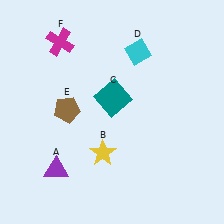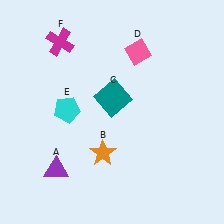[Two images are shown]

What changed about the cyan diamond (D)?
In Image 1, D is cyan. In Image 2, it changed to pink.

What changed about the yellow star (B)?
In Image 1, B is yellow. In Image 2, it changed to orange.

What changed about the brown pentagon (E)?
In Image 1, E is brown. In Image 2, it changed to cyan.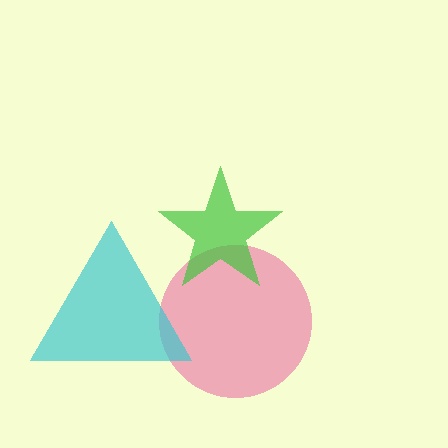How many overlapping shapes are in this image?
There are 3 overlapping shapes in the image.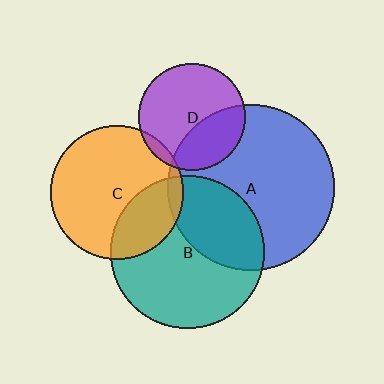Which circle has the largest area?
Circle A (blue).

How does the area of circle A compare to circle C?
Approximately 1.6 times.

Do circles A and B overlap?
Yes.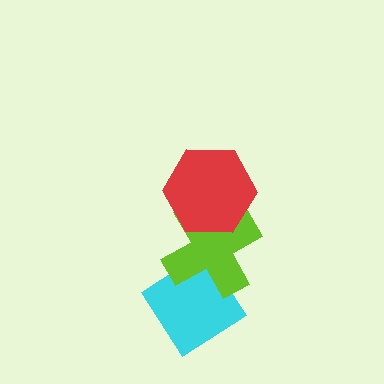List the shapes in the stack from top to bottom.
From top to bottom: the red hexagon, the lime cross, the cyan diamond.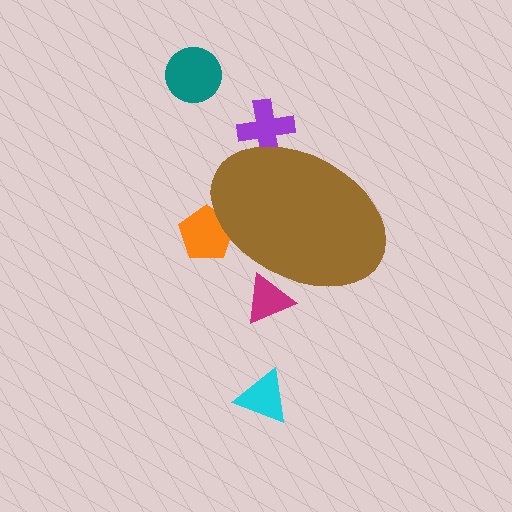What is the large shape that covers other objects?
A brown ellipse.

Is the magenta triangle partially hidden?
Yes, the magenta triangle is partially hidden behind the brown ellipse.